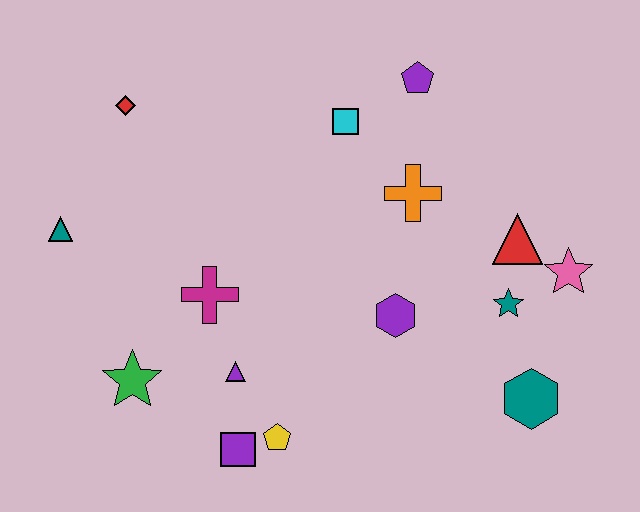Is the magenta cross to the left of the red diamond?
No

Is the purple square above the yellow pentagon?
No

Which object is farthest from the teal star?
The teal triangle is farthest from the teal star.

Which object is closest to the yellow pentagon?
The purple square is closest to the yellow pentagon.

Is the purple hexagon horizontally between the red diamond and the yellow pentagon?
No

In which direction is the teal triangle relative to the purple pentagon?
The teal triangle is to the left of the purple pentagon.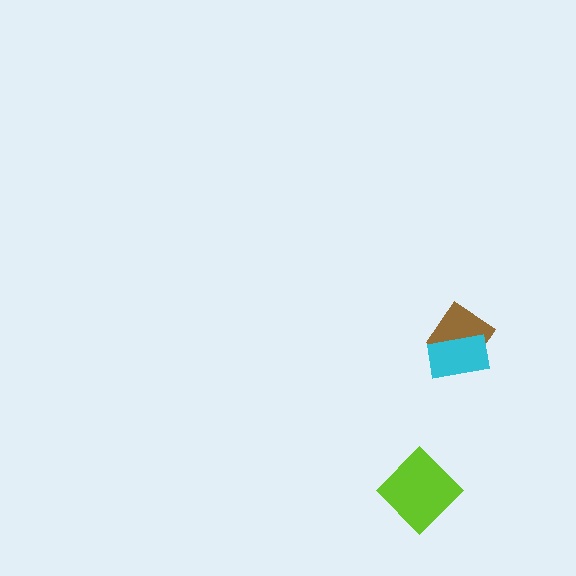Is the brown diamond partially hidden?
Yes, it is partially covered by another shape.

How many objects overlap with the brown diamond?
1 object overlaps with the brown diamond.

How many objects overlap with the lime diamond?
0 objects overlap with the lime diamond.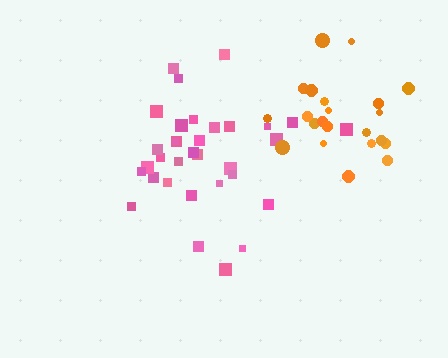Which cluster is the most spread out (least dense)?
Orange.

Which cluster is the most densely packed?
Pink.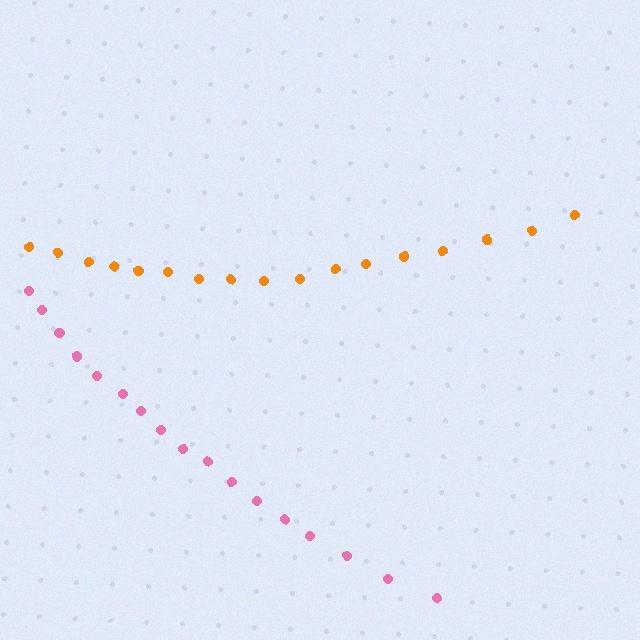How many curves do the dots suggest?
There are 2 distinct paths.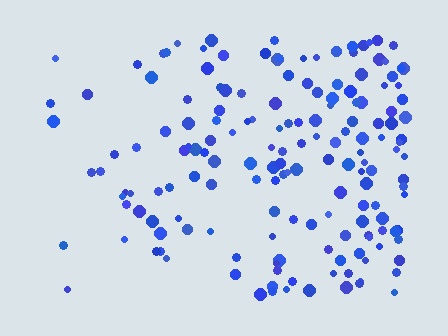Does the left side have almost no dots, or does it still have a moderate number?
Still a moderate number, just noticeably fewer than the right.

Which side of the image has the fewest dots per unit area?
The left.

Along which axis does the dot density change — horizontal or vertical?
Horizontal.